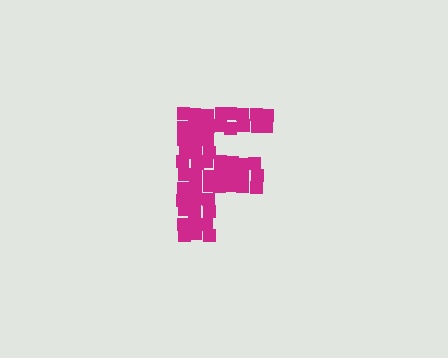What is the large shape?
The large shape is the letter F.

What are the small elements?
The small elements are squares.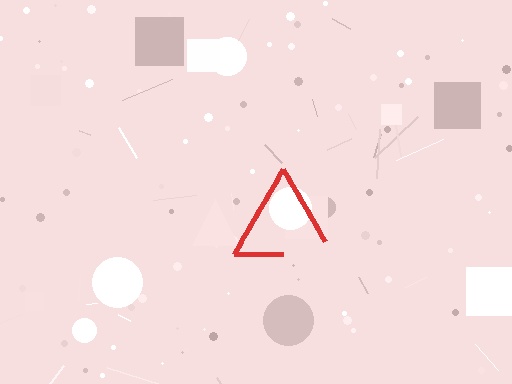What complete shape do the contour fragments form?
The contour fragments form a triangle.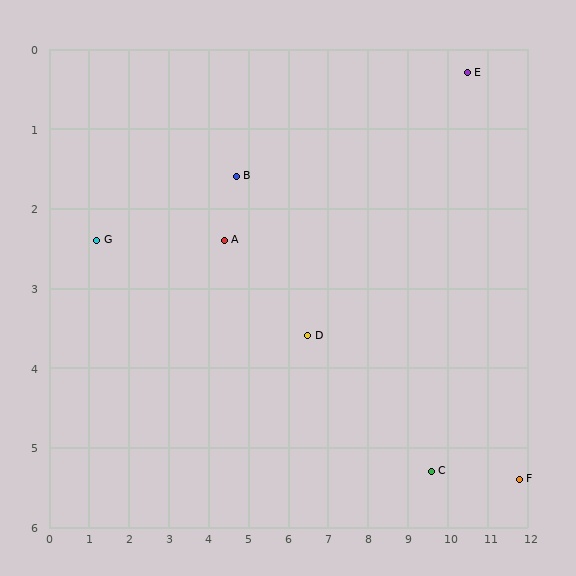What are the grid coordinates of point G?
Point G is at approximately (1.2, 2.4).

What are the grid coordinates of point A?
Point A is at approximately (4.4, 2.4).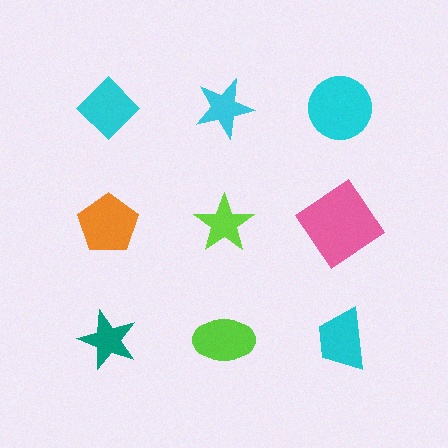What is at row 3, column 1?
A teal star.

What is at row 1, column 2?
A cyan star.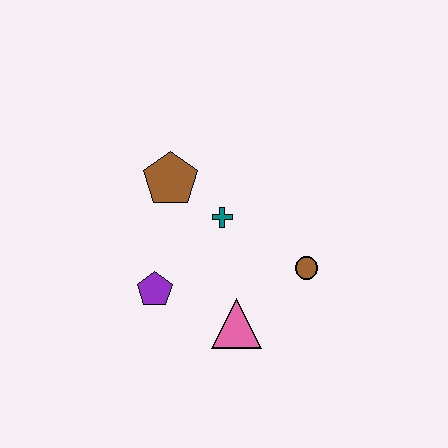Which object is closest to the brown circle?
The pink triangle is closest to the brown circle.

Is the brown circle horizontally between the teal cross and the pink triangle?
No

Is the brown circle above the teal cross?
No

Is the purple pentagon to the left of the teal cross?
Yes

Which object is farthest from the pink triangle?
The brown pentagon is farthest from the pink triangle.